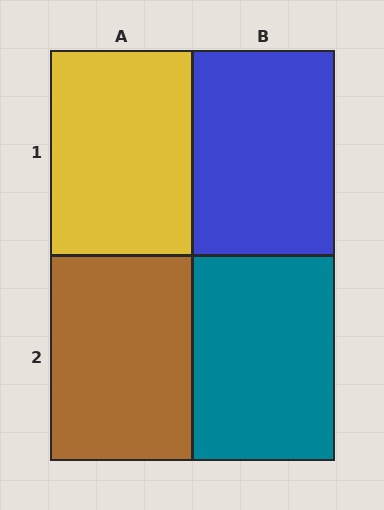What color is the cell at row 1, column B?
Blue.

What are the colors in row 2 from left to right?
Brown, teal.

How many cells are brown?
1 cell is brown.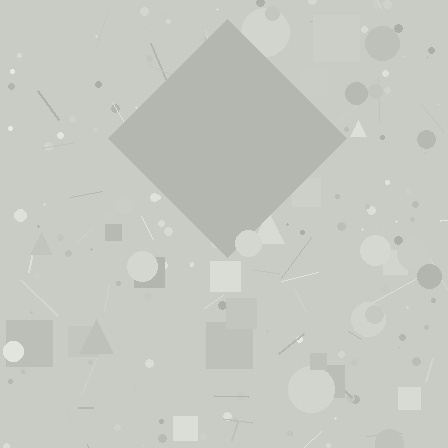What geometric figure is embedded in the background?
A diamond is embedded in the background.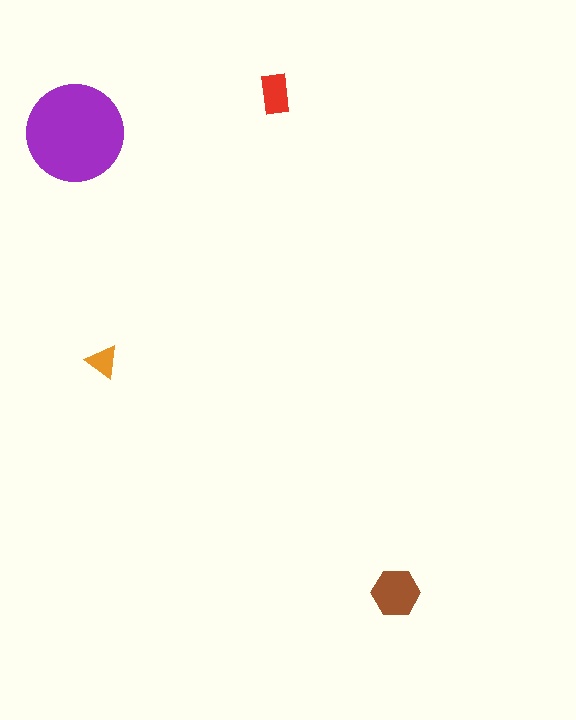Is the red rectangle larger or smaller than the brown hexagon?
Smaller.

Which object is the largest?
The purple circle.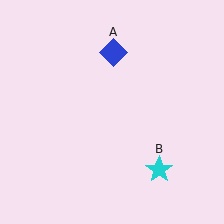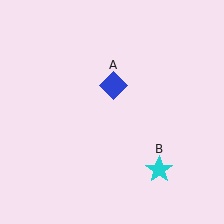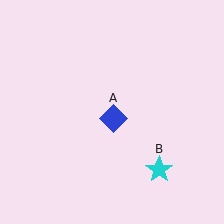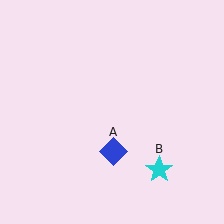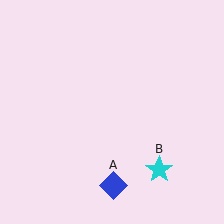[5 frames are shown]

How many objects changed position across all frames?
1 object changed position: blue diamond (object A).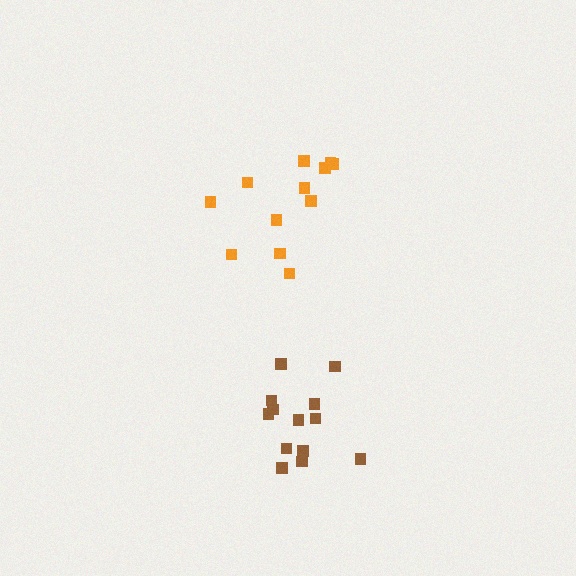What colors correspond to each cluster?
The clusters are colored: brown, orange.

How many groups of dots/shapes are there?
There are 2 groups.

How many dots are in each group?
Group 1: 13 dots, Group 2: 12 dots (25 total).